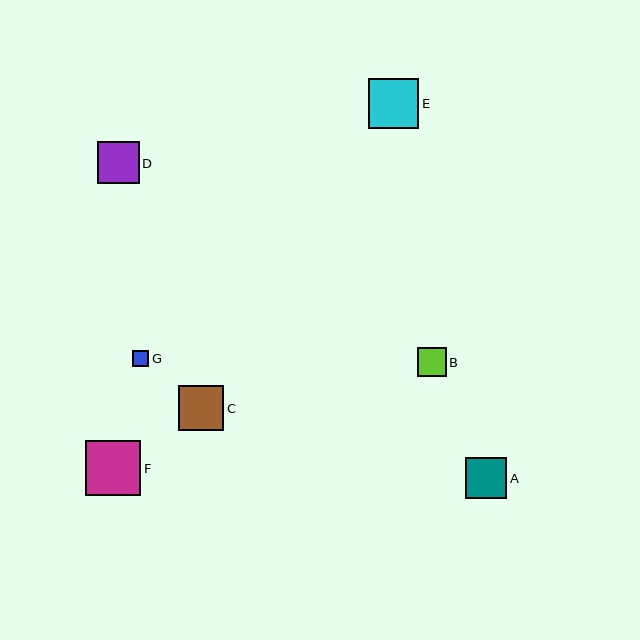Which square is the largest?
Square F is the largest with a size of approximately 55 pixels.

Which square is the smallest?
Square G is the smallest with a size of approximately 16 pixels.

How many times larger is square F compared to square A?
Square F is approximately 1.3 times the size of square A.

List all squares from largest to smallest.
From largest to smallest: F, E, C, D, A, B, G.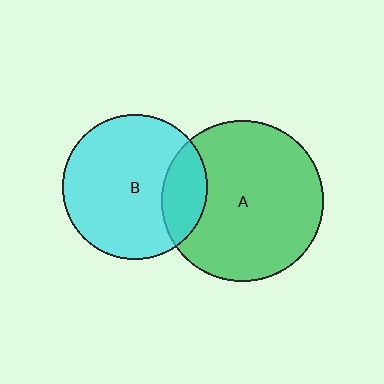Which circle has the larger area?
Circle A (green).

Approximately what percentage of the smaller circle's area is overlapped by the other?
Approximately 20%.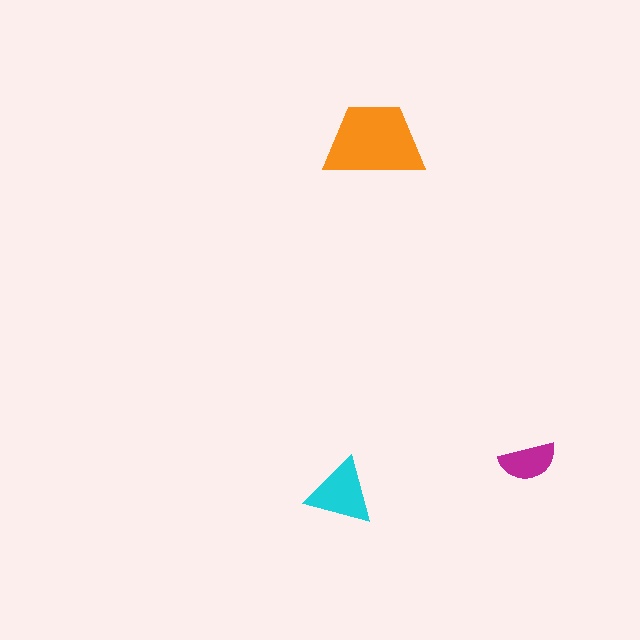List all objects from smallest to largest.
The magenta semicircle, the cyan triangle, the orange trapezoid.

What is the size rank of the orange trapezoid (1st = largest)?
1st.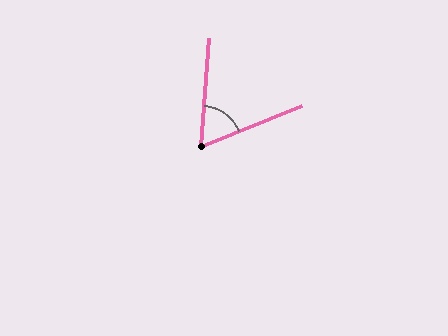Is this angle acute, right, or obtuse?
It is acute.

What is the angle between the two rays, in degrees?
Approximately 63 degrees.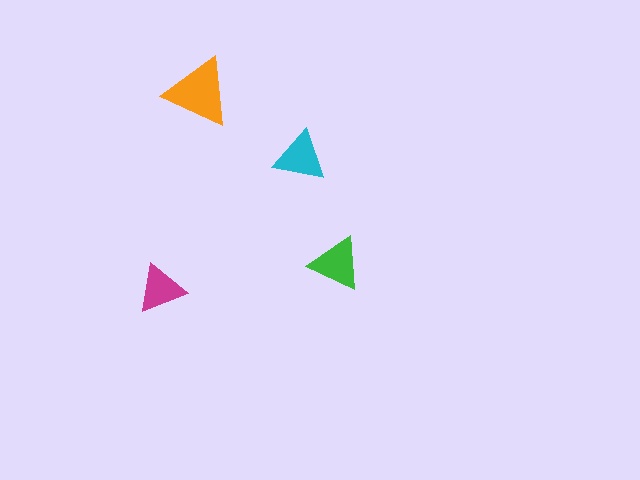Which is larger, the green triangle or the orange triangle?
The orange one.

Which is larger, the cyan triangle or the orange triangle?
The orange one.